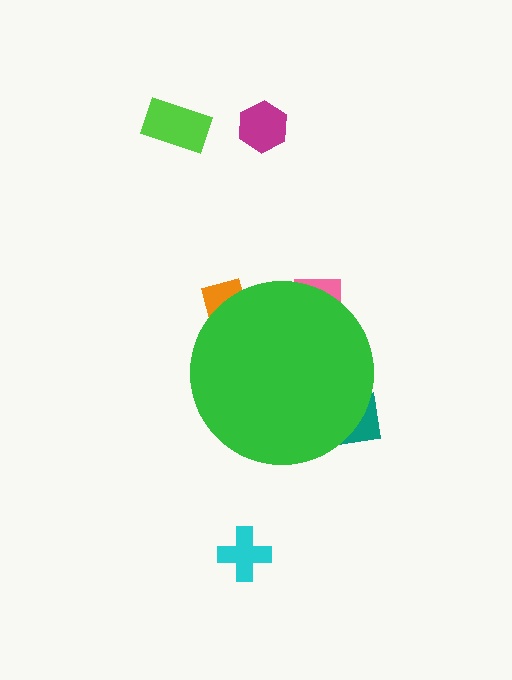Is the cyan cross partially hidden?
No, the cyan cross is fully visible.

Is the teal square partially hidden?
Yes, the teal square is partially hidden behind the green circle.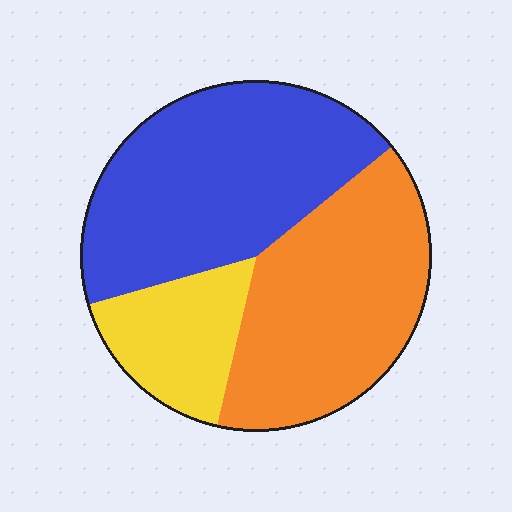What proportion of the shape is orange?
Orange covers 39% of the shape.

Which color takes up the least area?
Yellow, at roughly 15%.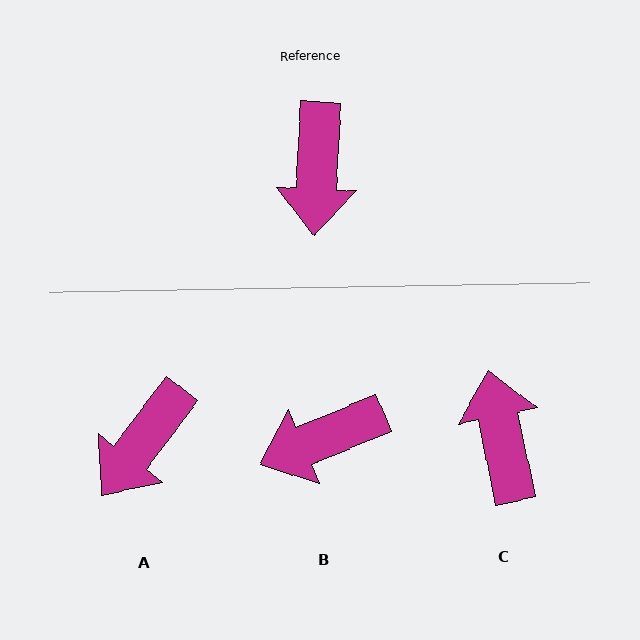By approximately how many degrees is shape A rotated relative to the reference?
Approximately 34 degrees clockwise.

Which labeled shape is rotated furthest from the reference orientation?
C, about 166 degrees away.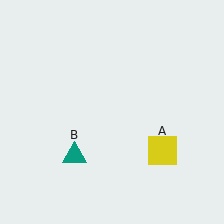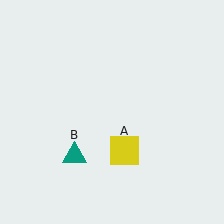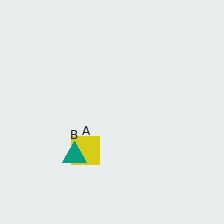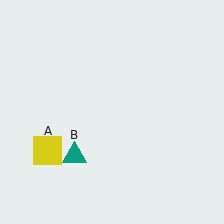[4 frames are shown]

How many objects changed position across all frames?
1 object changed position: yellow square (object A).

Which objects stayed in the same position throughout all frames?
Teal triangle (object B) remained stationary.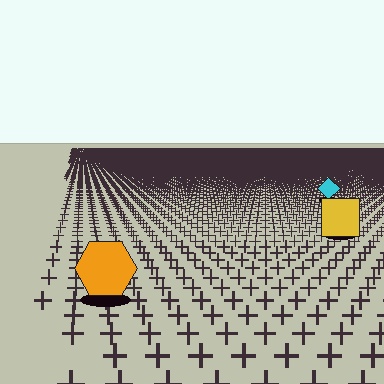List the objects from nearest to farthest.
From nearest to farthest: the orange hexagon, the yellow square, the cyan diamond.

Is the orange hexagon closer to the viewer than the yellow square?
Yes. The orange hexagon is closer — you can tell from the texture gradient: the ground texture is coarser near it.